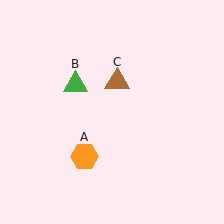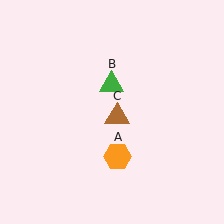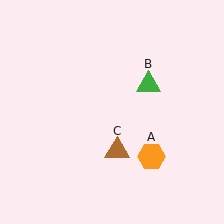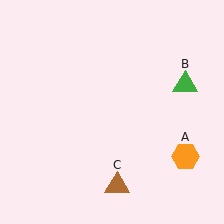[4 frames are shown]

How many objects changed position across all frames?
3 objects changed position: orange hexagon (object A), green triangle (object B), brown triangle (object C).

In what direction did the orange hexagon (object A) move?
The orange hexagon (object A) moved right.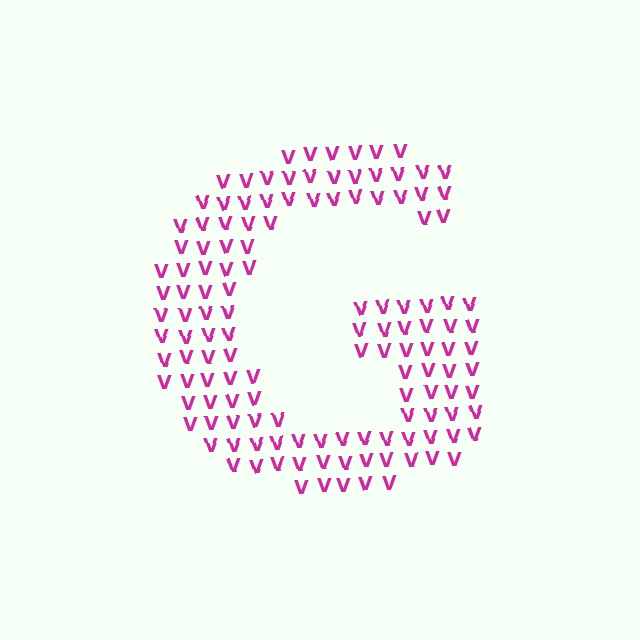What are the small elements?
The small elements are letter V's.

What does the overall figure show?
The overall figure shows the letter G.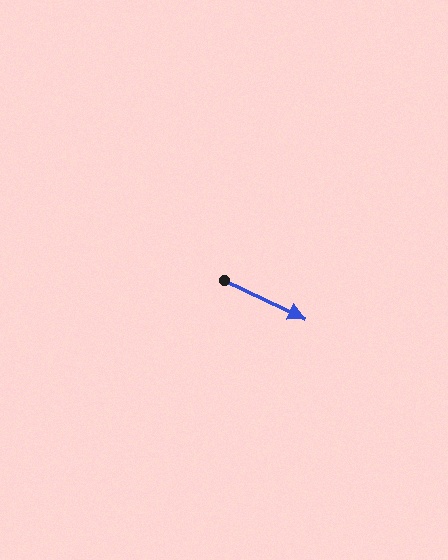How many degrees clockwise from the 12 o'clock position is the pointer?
Approximately 116 degrees.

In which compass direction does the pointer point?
Southeast.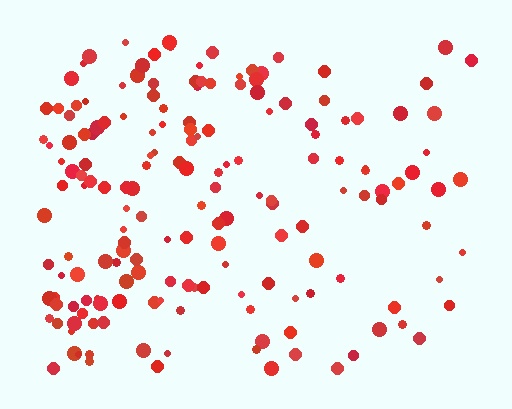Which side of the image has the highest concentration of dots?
The left.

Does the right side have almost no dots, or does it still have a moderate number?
Still a moderate number, just noticeably fewer than the left.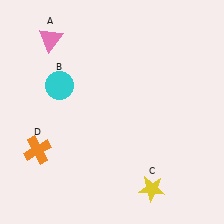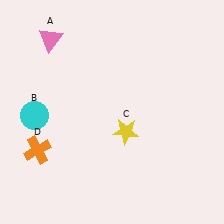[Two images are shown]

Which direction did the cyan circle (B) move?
The cyan circle (B) moved down.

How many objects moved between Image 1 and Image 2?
2 objects moved between the two images.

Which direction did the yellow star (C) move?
The yellow star (C) moved up.